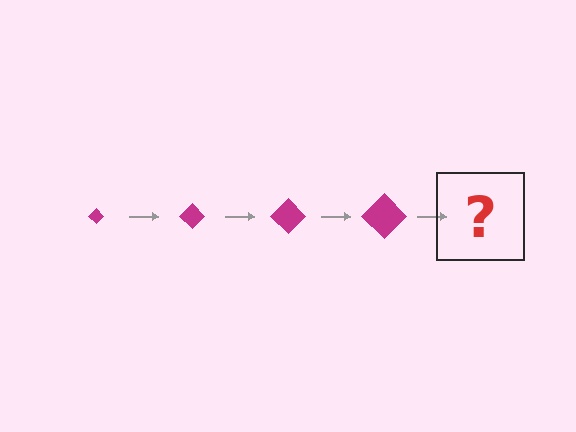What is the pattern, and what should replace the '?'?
The pattern is that the diamond gets progressively larger each step. The '?' should be a magenta diamond, larger than the previous one.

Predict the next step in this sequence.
The next step is a magenta diamond, larger than the previous one.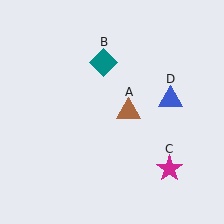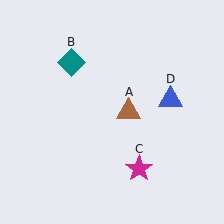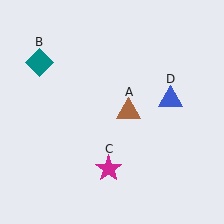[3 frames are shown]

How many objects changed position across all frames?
2 objects changed position: teal diamond (object B), magenta star (object C).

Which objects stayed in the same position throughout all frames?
Brown triangle (object A) and blue triangle (object D) remained stationary.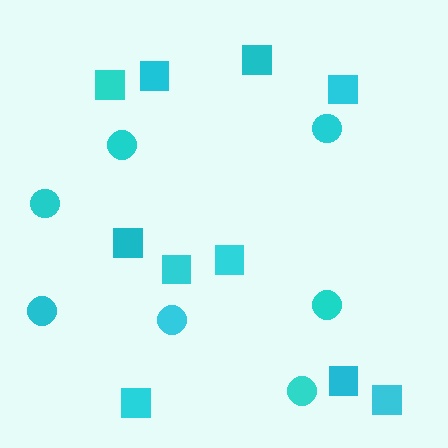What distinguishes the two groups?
There are 2 groups: one group of circles (7) and one group of squares (10).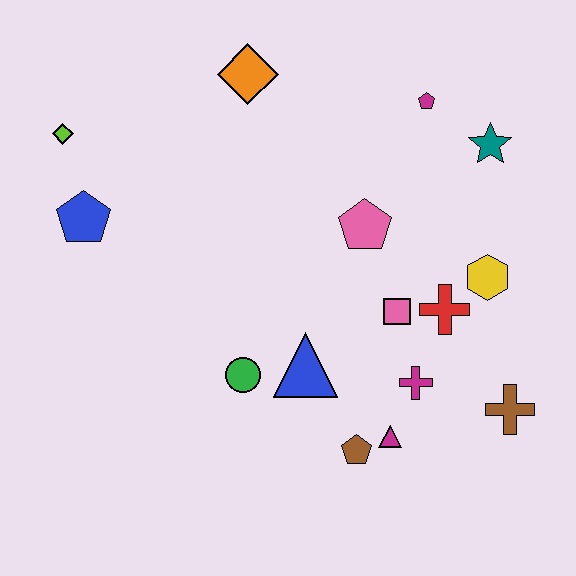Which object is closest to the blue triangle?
The green circle is closest to the blue triangle.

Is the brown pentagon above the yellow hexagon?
No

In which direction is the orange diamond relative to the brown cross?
The orange diamond is above the brown cross.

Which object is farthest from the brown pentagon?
The lime diamond is farthest from the brown pentagon.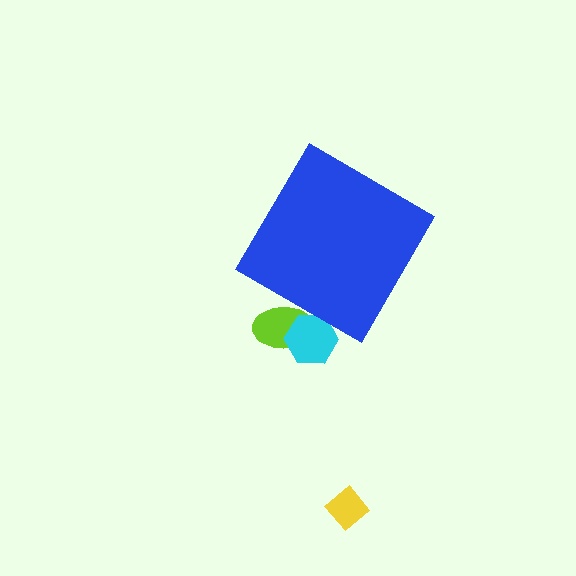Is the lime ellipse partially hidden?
Yes, the lime ellipse is partially hidden behind the blue diamond.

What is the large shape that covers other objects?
A blue diamond.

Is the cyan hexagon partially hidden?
Yes, the cyan hexagon is partially hidden behind the blue diamond.